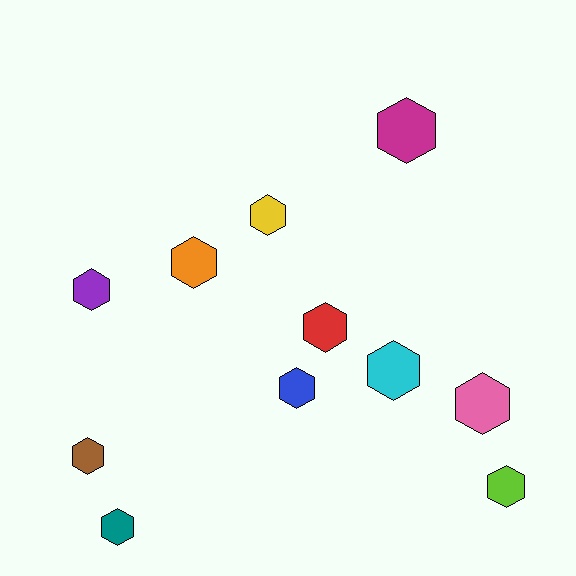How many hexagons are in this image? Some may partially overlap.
There are 11 hexagons.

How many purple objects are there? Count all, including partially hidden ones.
There is 1 purple object.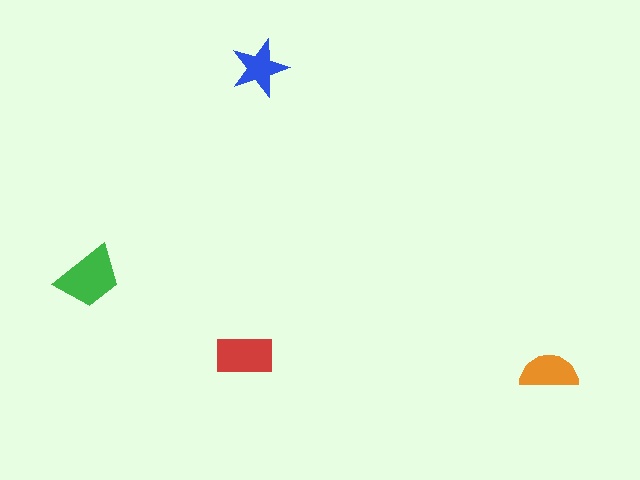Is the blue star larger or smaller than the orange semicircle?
Smaller.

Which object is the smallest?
The blue star.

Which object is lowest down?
The orange semicircle is bottommost.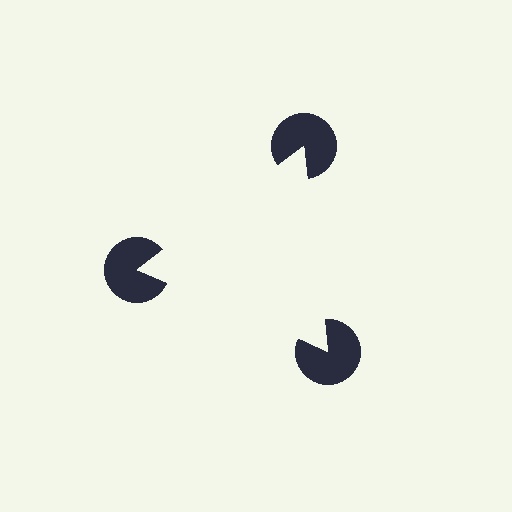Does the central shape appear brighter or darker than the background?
It typically appears slightly brighter than the background, even though no actual brightness change is drawn.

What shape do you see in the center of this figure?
An illusory triangle — its edges are inferred from the aligned wedge cuts in the pac-man discs, not physically drawn.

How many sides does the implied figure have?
3 sides.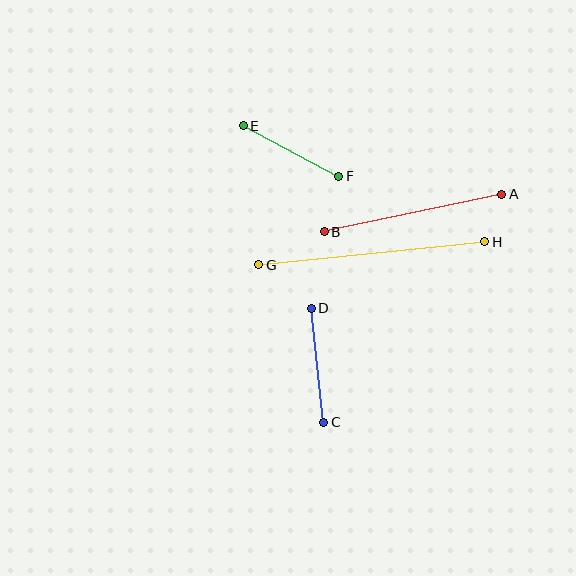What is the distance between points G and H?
The distance is approximately 227 pixels.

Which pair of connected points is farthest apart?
Points G and H are farthest apart.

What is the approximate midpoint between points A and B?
The midpoint is at approximately (413, 213) pixels.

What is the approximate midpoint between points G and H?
The midpoint is at approximately (372, 253) pixels.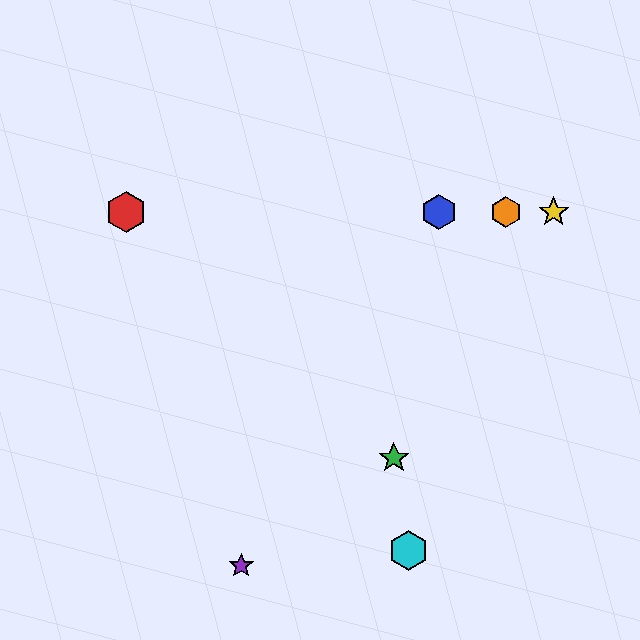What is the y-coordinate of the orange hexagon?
The orange hexagon is at y≈212.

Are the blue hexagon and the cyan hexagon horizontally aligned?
No, the blue hexagon is at y≈212 and the cyan hexagon is at y≈551.